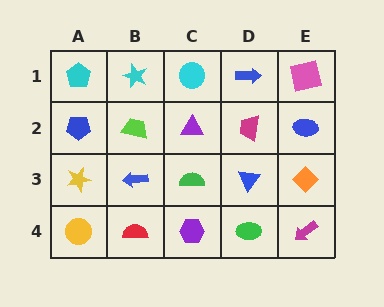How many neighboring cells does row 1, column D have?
3.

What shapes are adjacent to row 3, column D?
A magenta trapezoid (row 2, column D), a green ellipse (row 4, column D), a green semicircle (row 3, column C), an orange diamond (row 3, column E).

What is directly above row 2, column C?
A cyan circle.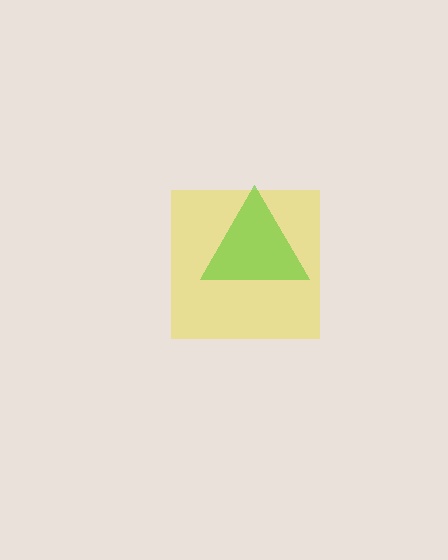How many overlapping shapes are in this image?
There are 2 overlapping shapes in the image.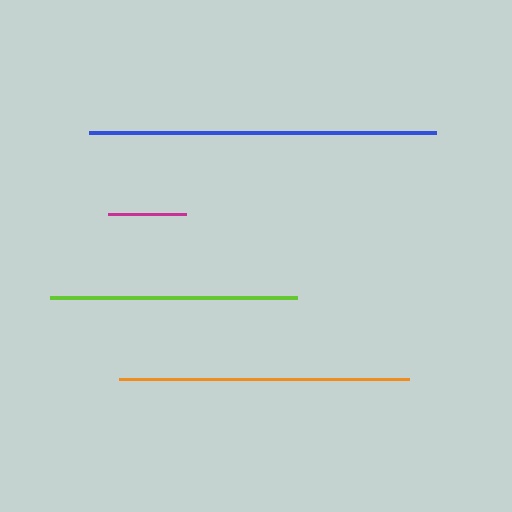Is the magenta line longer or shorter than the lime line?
The lime line is longer than the magenta line.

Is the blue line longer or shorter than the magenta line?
The blue line is longer than the magenta line.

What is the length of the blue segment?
The blue segment is approximately 347 pixels long.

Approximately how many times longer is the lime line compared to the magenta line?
The lime line is approximately 3.1 times the length of the magenta line.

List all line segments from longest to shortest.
From longest to shortest: blue, orange, lime, magenta.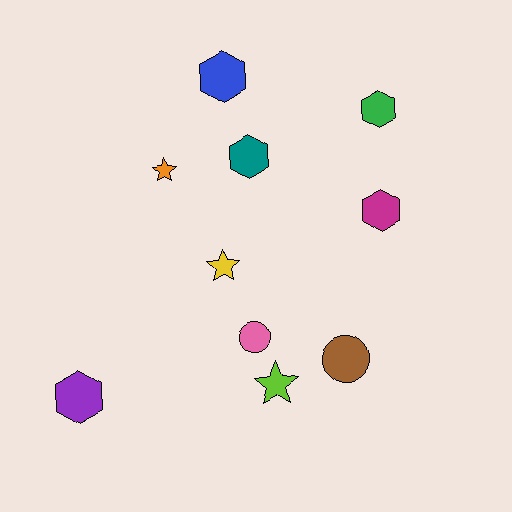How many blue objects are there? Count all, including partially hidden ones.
There is 1 blue object.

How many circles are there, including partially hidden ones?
There are 2 circles.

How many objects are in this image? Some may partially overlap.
There are 10 objects.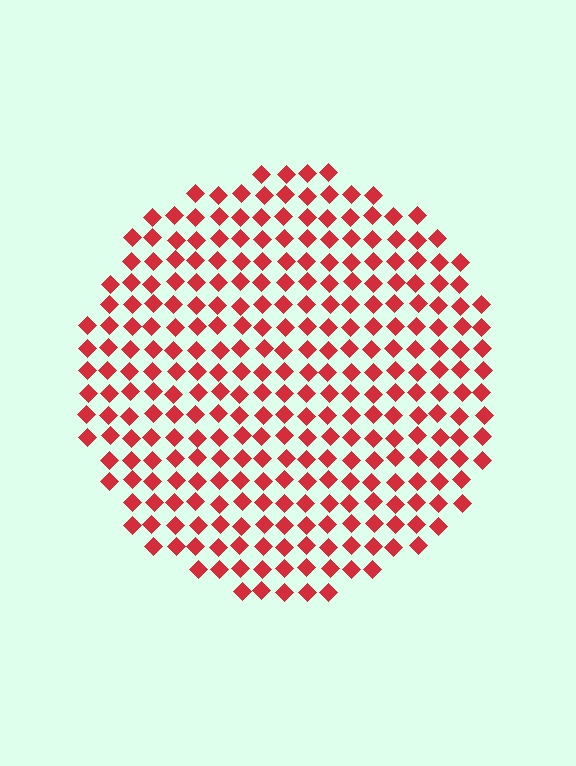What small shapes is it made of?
It is made of small diamonds.